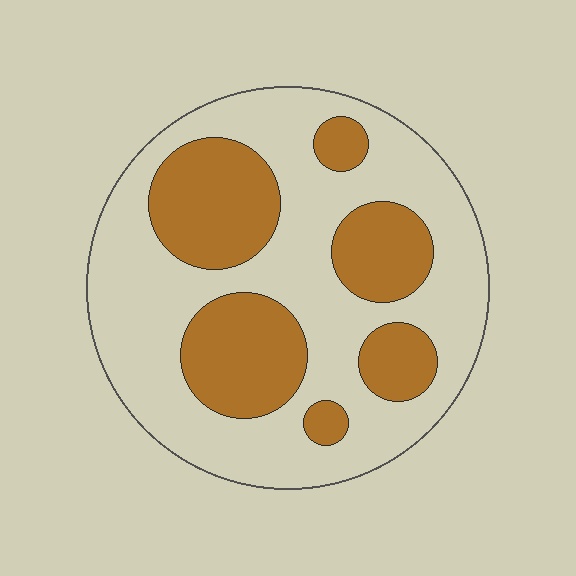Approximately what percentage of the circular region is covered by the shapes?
Approximately 35%.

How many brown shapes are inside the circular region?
6.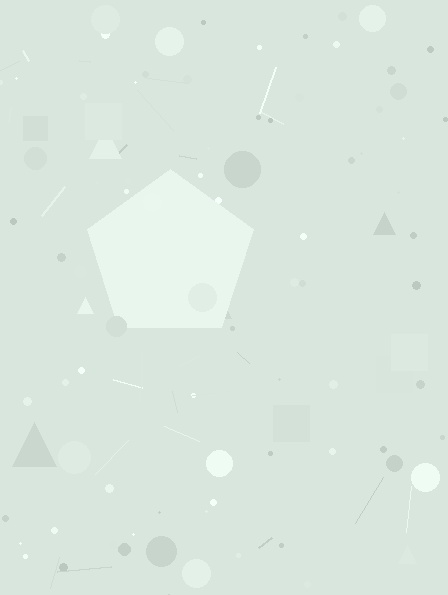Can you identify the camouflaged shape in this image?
The camouflaged shape is a pentagon.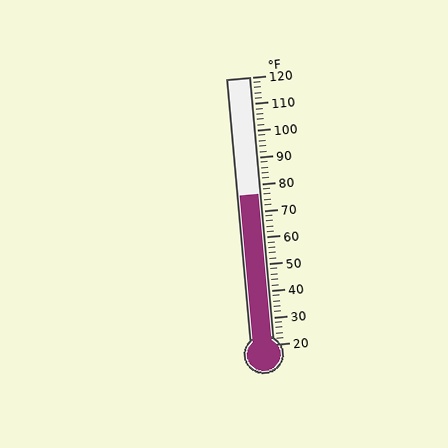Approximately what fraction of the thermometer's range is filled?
The thermometer is filled to approximately 55% of its range.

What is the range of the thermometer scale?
The thermometer scale ranges from 20°F to 120°F.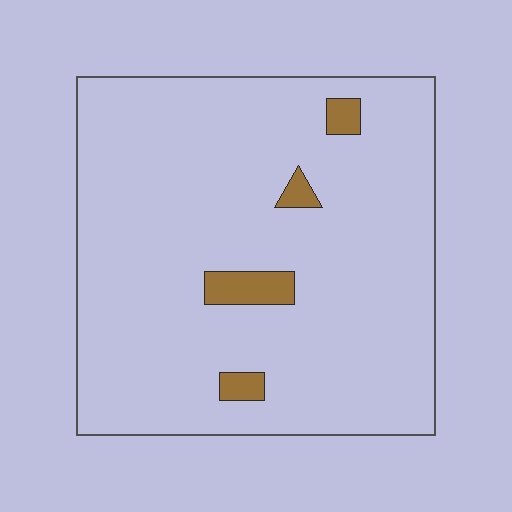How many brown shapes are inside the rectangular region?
4.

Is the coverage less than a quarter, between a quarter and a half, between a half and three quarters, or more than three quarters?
Less than a quarter.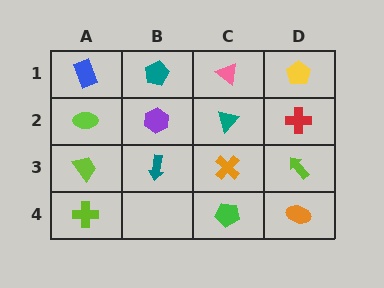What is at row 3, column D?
A lime arrow.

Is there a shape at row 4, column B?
No, that cell is empty.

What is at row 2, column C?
A teal triangle.